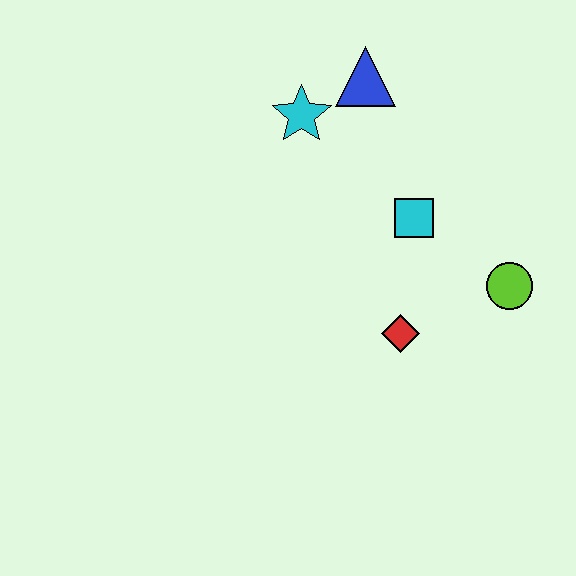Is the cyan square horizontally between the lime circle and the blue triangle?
Yes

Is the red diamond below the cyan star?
Yes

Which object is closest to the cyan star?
The blue triangle is closest to the cyan star.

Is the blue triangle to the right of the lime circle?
No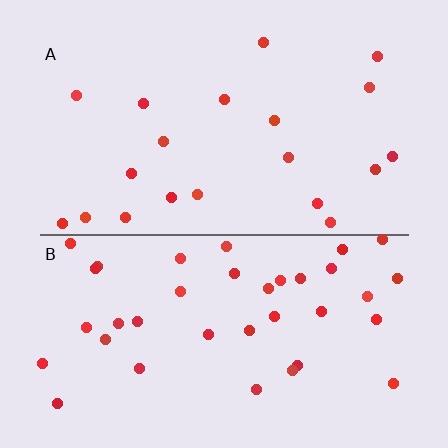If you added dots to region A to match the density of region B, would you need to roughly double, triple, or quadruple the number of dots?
Approximately double.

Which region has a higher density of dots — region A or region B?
B (the bottom).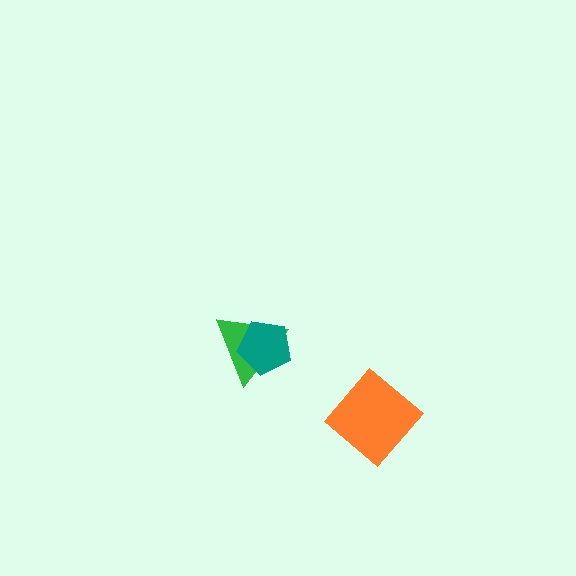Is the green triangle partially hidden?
Yes, it is partially covered by another shape.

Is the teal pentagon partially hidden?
No, no other shape covers it.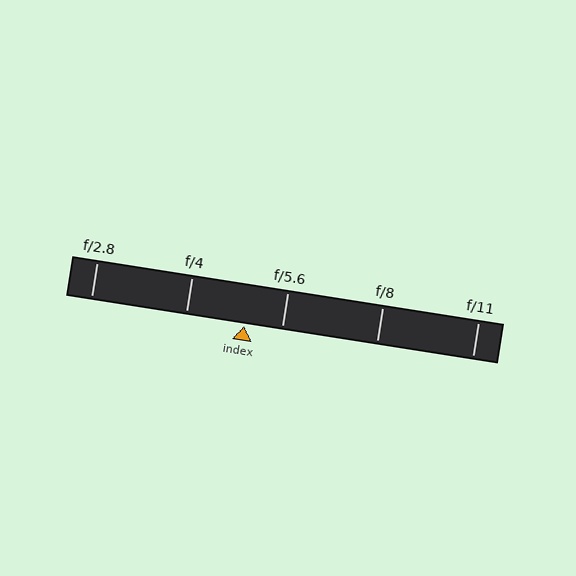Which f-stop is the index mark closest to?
The index mark is closest to f/5.6.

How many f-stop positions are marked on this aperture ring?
There are 5 f-stop positions marked.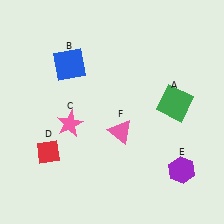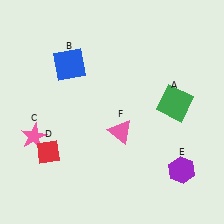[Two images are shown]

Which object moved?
The pink star (C) moved left.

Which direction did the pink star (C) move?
The pink star (C) moved left.